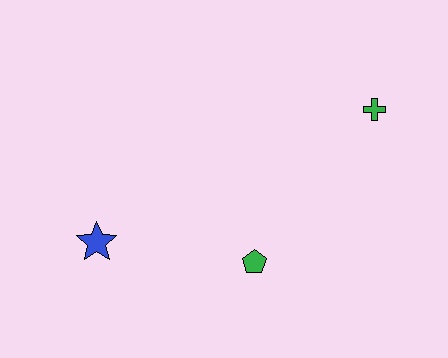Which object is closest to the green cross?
The green pentagon is closest to the green cross.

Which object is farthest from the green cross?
The blue star is farthest from the green cross.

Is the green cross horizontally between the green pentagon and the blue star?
No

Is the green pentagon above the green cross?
No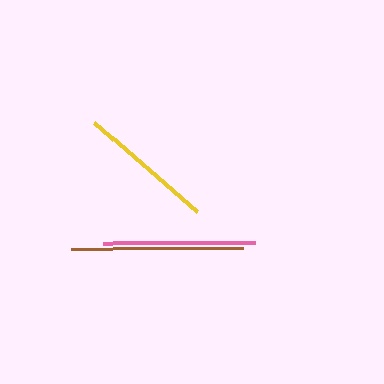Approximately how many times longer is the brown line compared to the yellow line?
The brown line is approximately 1.3 times the length of the yellow line.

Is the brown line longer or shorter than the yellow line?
The brown line is longer than the yellow line.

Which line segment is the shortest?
The yellow line is the shortest at approximately 137 pixels.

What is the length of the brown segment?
The brown segment is approximately 172 pixels long.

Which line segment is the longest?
The brown line is the longest at approximately 172 pixels.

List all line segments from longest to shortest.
From longest to shortest: brown, pink, yellow.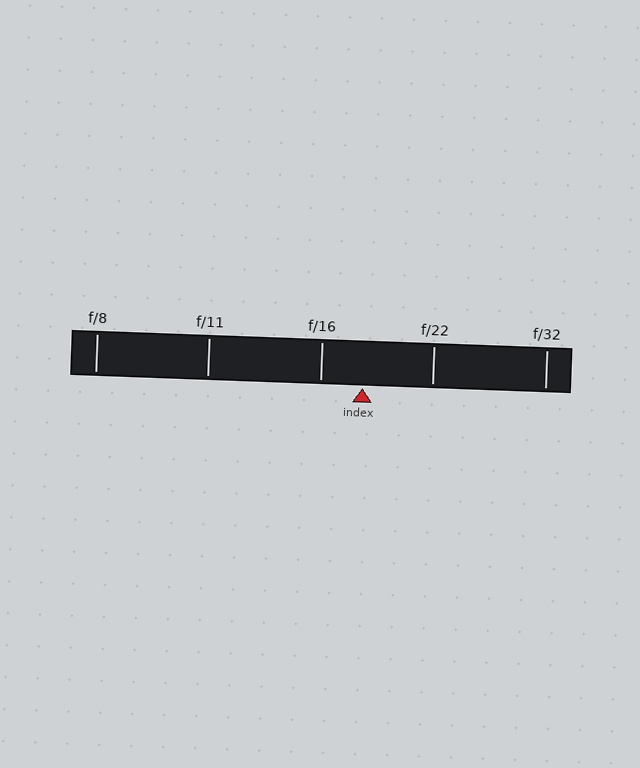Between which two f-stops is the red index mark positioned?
The index mark is between f/16 and f/22.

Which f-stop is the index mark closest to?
The index mark is closest to f/16.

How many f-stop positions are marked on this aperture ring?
There are 5 f-stop positions marked.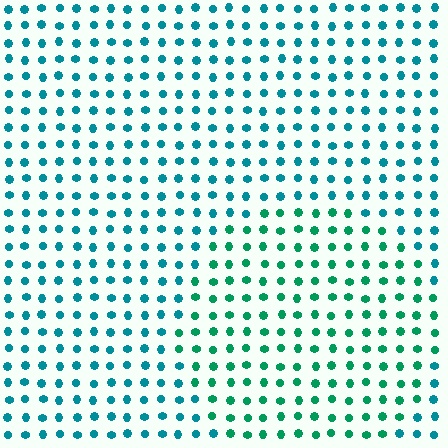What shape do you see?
I see a circle.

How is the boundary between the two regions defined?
The boundary is defined purely by a slight shift in hue (about 30 degrees). Spacing, size, and orientation are identical on both sides.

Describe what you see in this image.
The image is filled with small teal elements in a uniform arrangement. A circle-shaped region is visible where the elements are tinted to a slightly different hue, forming a subtle color boundary.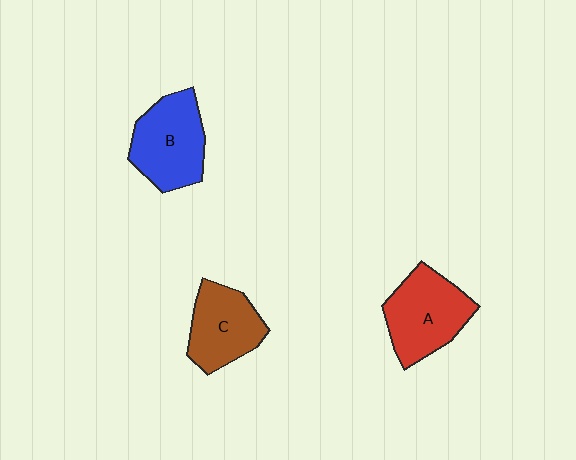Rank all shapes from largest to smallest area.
From largest to smallest: A (red), B (blue), C (brown).